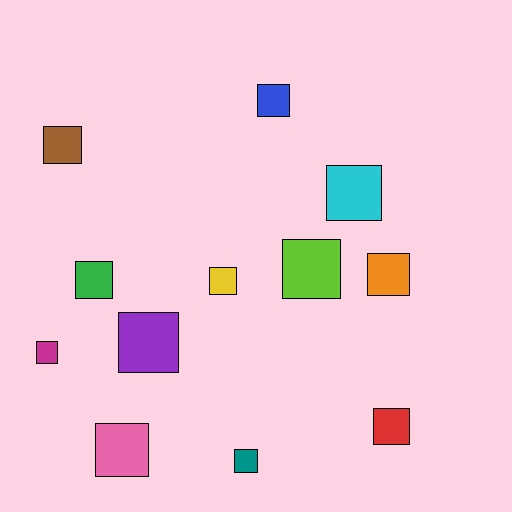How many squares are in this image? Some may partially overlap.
There are 12 squares.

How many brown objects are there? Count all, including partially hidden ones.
There is 1 brown object.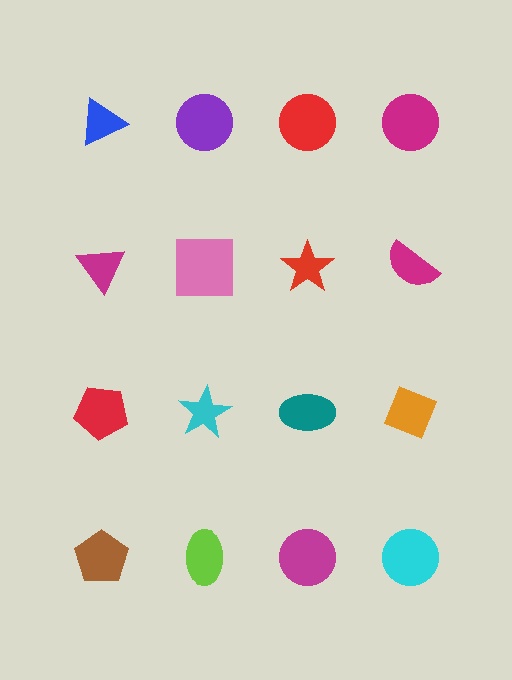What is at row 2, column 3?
A red star.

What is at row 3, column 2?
A cyan star.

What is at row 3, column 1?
A red pentagon.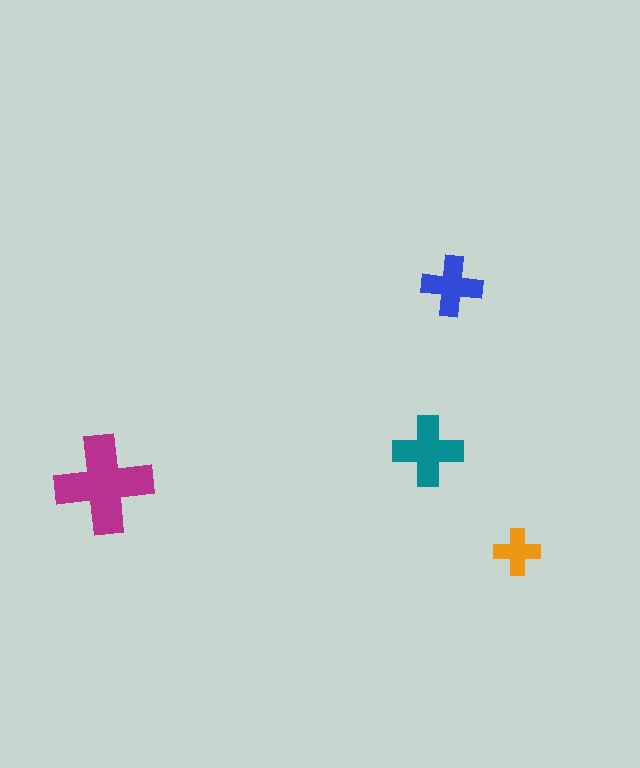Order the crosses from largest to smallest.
the magenta one, the teal one, the blue one, the orange one.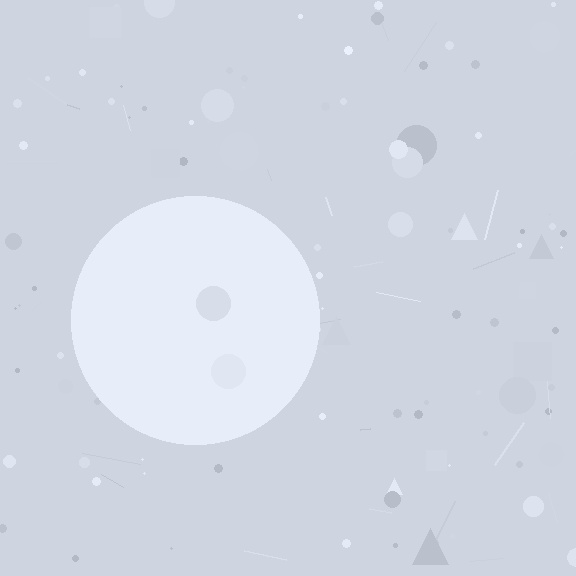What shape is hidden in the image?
A circle is hidden in the image.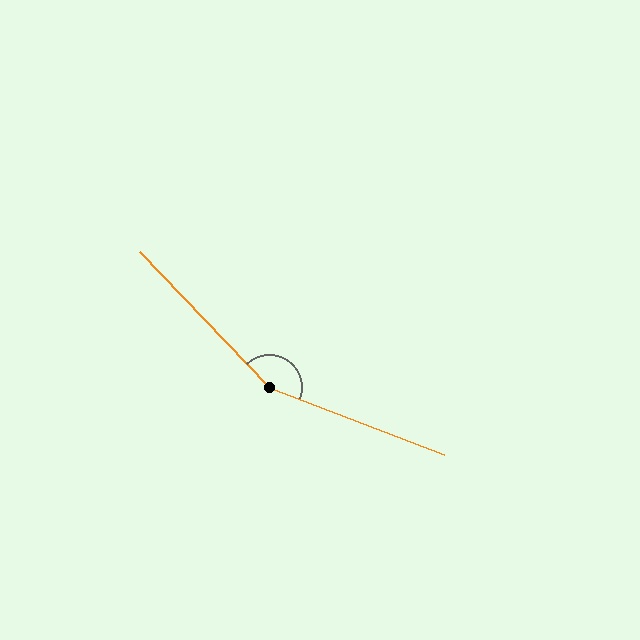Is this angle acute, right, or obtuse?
It is obtuse.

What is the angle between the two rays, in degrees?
Approximately 155 degrees.